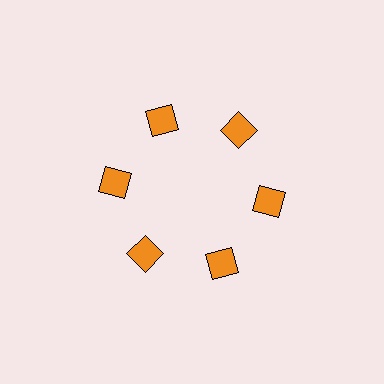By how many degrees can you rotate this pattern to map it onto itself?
The pattern maps onto itself every 60 degrees of rotation.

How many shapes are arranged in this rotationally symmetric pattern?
There are 6 shapes, arranged in 6 groups of 1.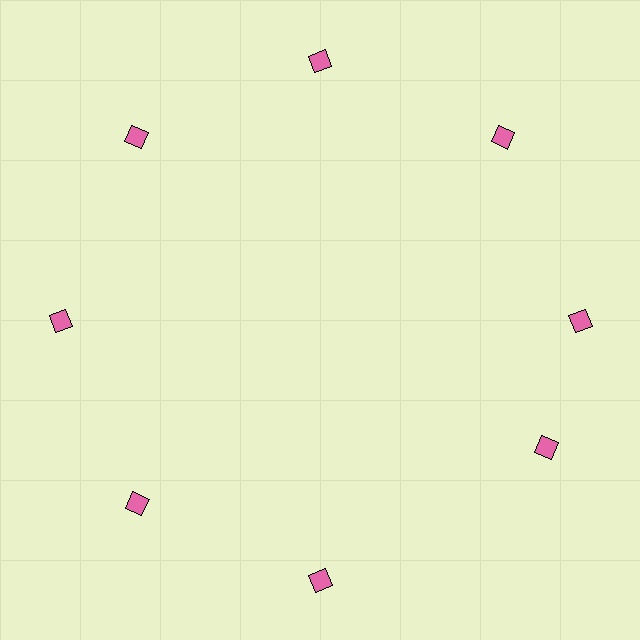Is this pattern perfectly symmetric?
No. The 8 pink diamonds are arranged in a ring, but one element near the 4 o'clock position is rotated out of alignment along the ring, breaking the 8-fold rotational symmetry.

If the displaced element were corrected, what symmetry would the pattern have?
It would have 8-fold rotational symmetry — the pattern would map onto itself every 45 degrees.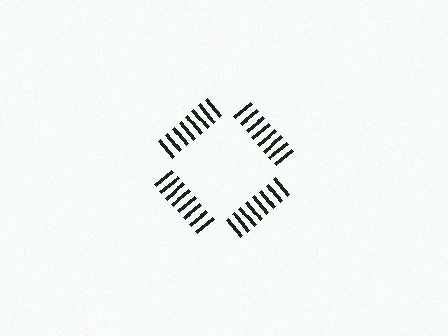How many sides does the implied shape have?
4 sides — the line-ends trace a square.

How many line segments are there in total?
32 — 8 along each of the 4 edges.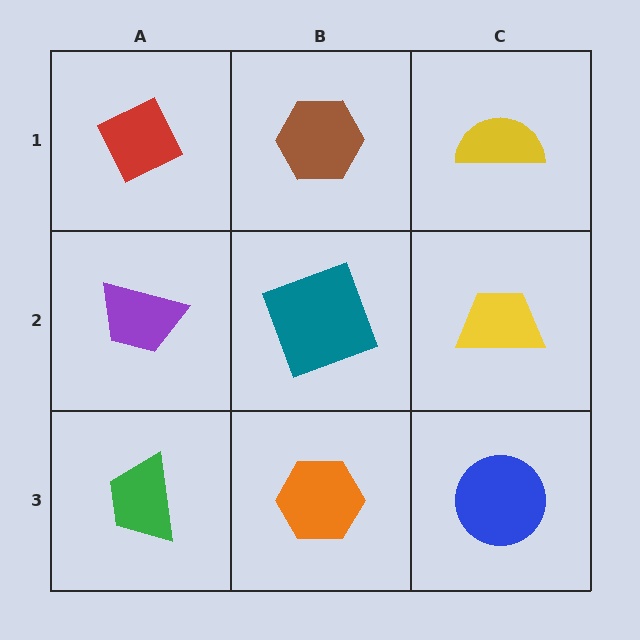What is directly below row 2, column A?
A green trapezoid.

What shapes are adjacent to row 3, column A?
A purple trapezoid (row 2, column A), an orange hexagon (row 3, column B).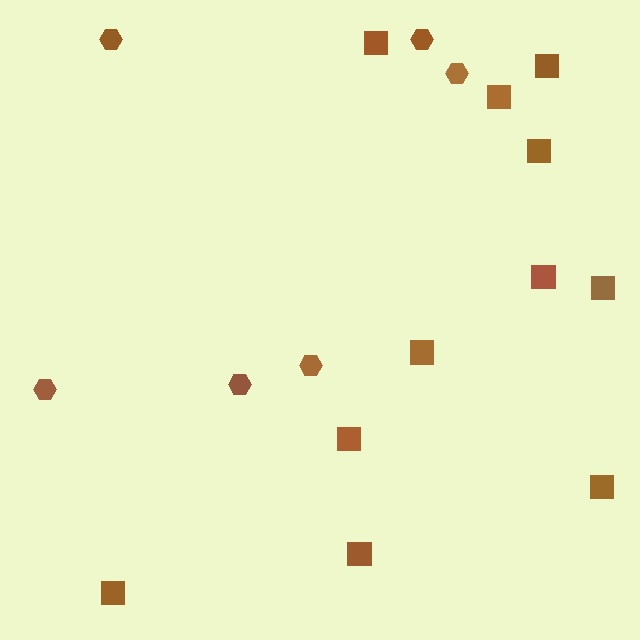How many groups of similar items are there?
There are 2 groups: one group of hexagons (6) and one group of squares (11).